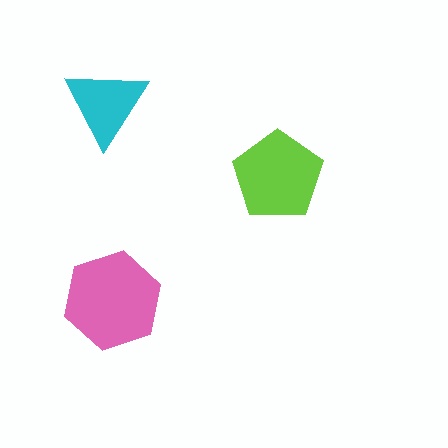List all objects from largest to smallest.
The pink hexagon, the lime pentagon, the cyan triangle.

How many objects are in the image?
There are 3 objects in the image.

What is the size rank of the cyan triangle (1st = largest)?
3rd.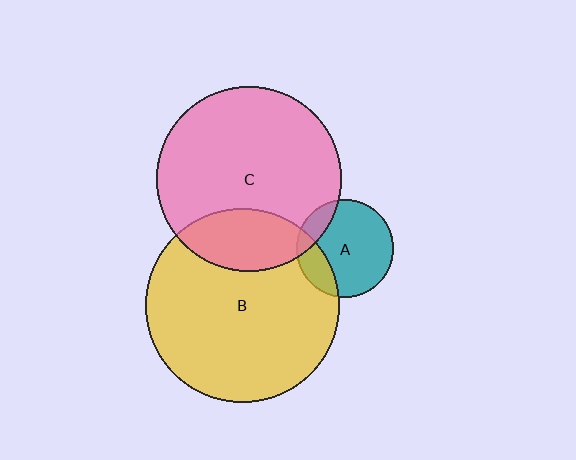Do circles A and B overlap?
Yes.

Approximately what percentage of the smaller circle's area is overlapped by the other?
Approximately 20%.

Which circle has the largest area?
Circle B (yellow).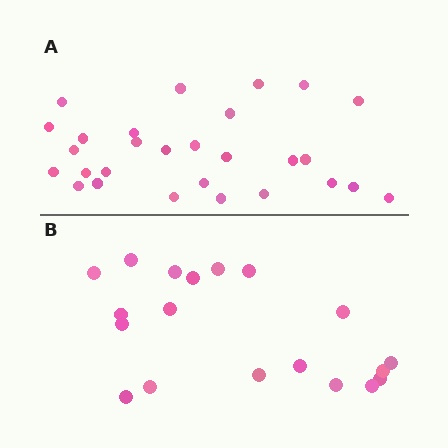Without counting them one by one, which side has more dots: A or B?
Region A (the top region) has more dots.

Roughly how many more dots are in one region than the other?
Region A has roughly 8 or so more dots than region B.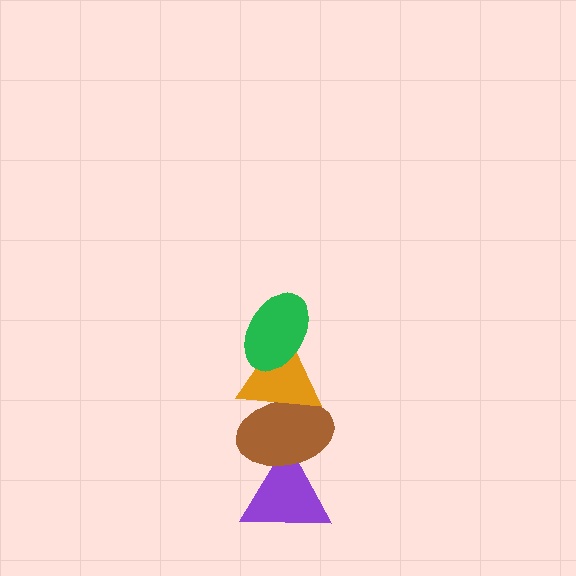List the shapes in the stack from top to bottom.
From top to bottom: the green ellipse, the orange triangle, the brown ellipse, the purple triangle.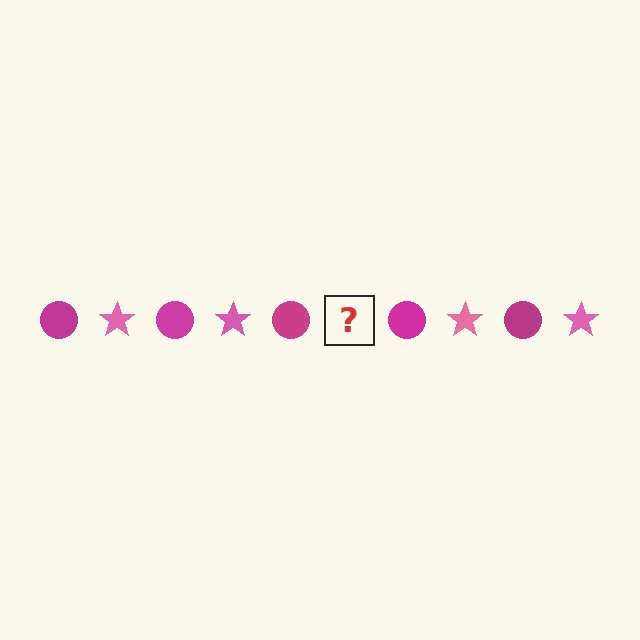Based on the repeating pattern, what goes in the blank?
The blank should be a pink star.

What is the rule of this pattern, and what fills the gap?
The rule is that the pattern alternates between magenta circle and pink star. The gap should be filled with a pink star.